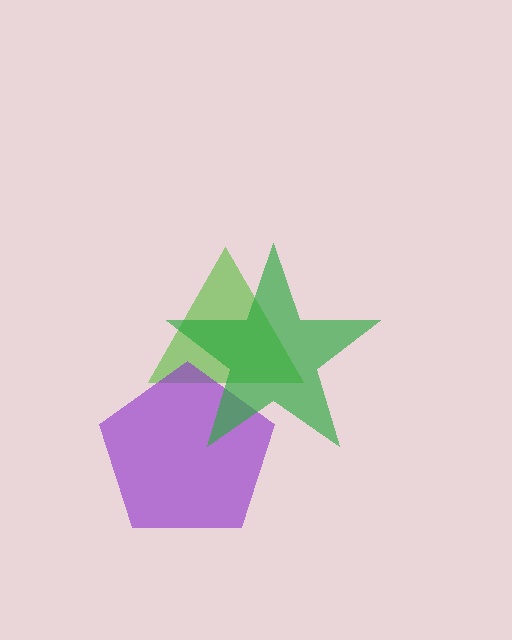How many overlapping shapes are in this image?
There are 3 overlapping shapes in the image.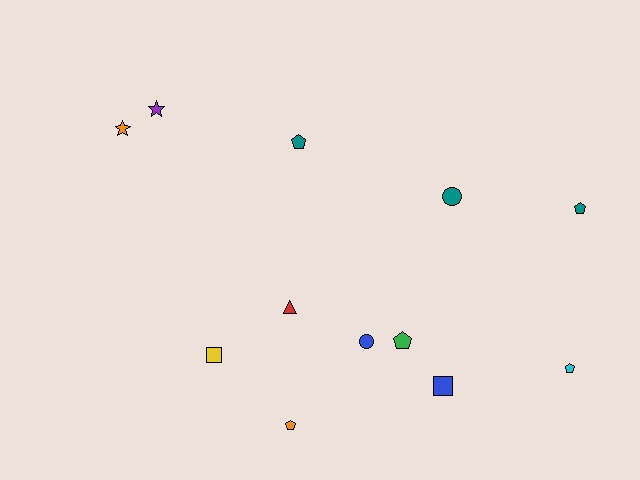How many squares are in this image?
There are 2 squares.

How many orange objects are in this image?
There are 2 orange objects.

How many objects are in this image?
There are 12 objects.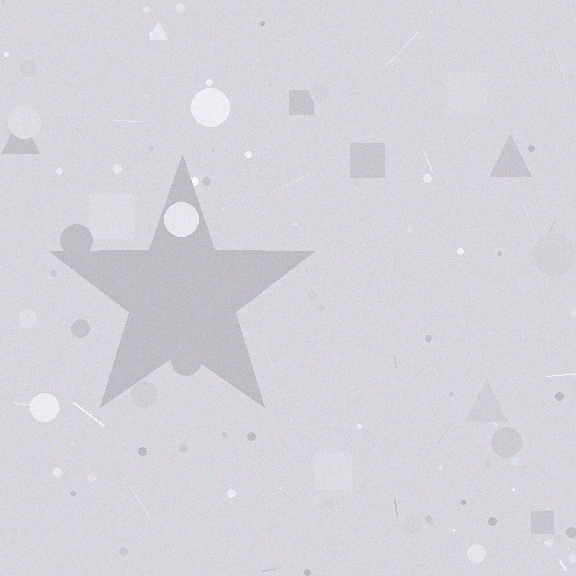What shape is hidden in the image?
A star is hidden in the image.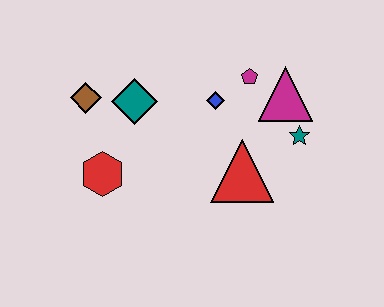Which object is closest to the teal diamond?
The brown diamond is closest to the teal diamond.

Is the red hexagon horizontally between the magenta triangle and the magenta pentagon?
No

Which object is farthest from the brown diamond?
The teal star is farthest from the brown diamond.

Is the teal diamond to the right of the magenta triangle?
No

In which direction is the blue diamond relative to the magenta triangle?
The blue diamond is to the left of the magenta triangle.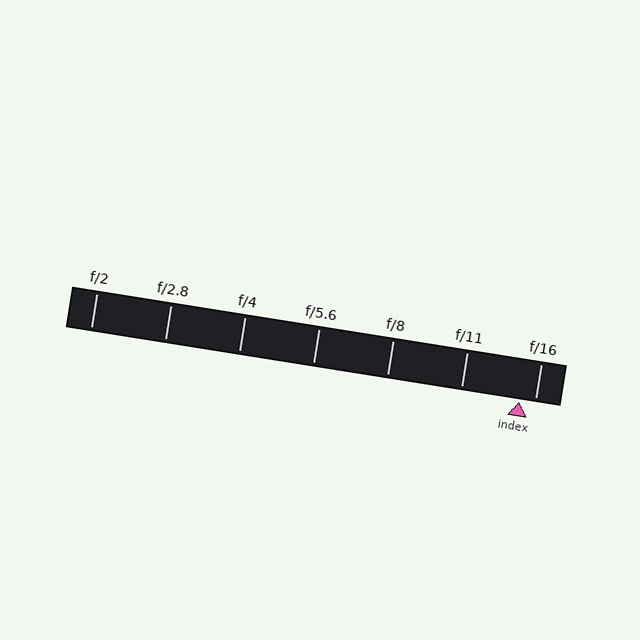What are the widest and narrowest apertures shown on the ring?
The widest aperture shown is f/2 and the narrowest is f/16.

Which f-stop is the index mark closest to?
The index mark is closest to f/16.